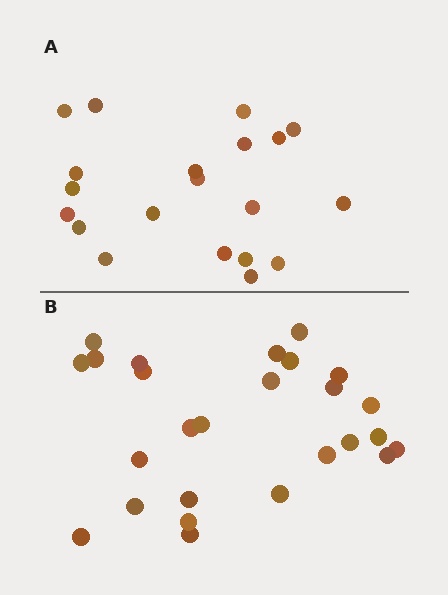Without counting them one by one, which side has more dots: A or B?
Region B (the bottom region) has more dots.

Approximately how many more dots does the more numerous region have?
Region B has about 6 more dots than region A.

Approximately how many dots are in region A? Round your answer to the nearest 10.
About 20 dots.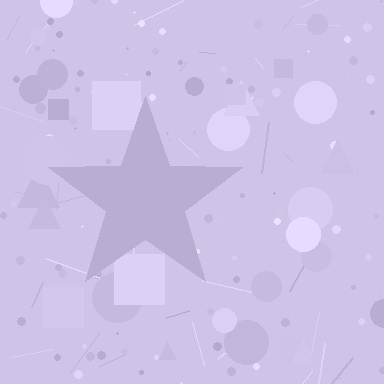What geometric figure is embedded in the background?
A star is embedded in the background.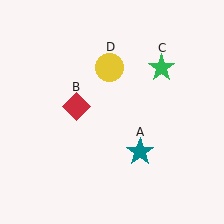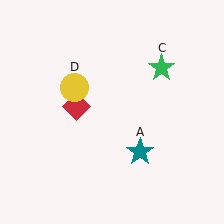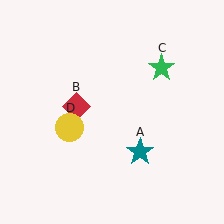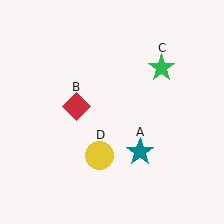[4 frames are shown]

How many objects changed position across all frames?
1 object changed position: yellow circle (object D).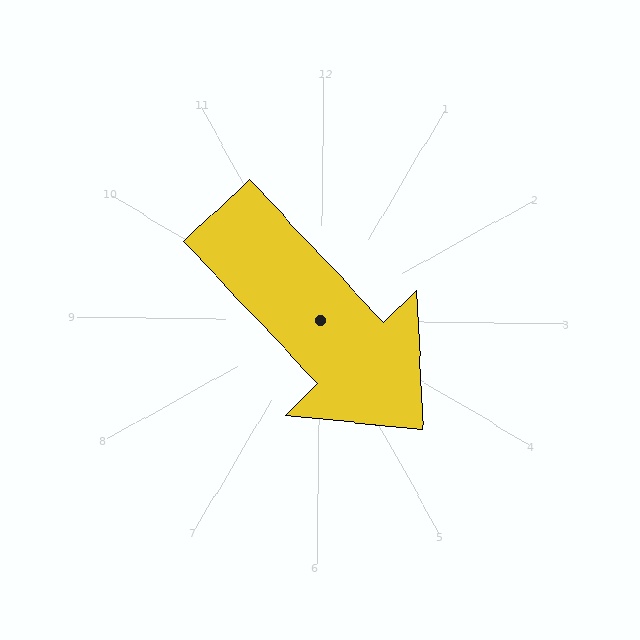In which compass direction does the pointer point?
Southeast.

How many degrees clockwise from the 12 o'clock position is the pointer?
Approximately 136 degrees.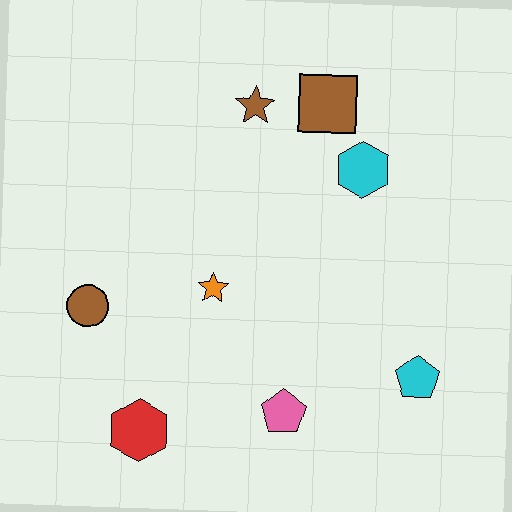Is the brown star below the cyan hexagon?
No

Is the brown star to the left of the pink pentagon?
Yes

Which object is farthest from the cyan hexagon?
The red hexagon is farthest from the cyan hexagon.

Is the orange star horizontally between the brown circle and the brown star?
Yes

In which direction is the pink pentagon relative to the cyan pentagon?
The pink pentagon is to the left of the cyan pentagon.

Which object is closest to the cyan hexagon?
The brown square is closest to the cyan hexagon.